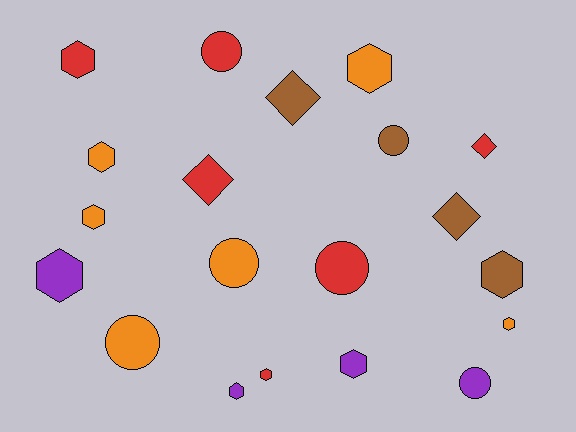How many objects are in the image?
There are 20 objects.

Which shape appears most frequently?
Hexagon, with 10 objects.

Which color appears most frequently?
Red, with 6 objects.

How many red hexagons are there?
There are 2 red hexagons.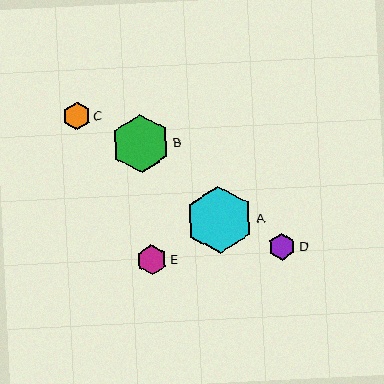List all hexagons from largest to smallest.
From largest to smallest: A, B, E, C, D.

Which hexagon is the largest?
Hexagon A is the largest with a size of approximately 68 pixels.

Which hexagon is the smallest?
Hexagon D is the smallest with a size of approximately 27 pixels.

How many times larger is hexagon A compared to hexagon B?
Hexagon A is approximately 1.2 times the size of hexagon B.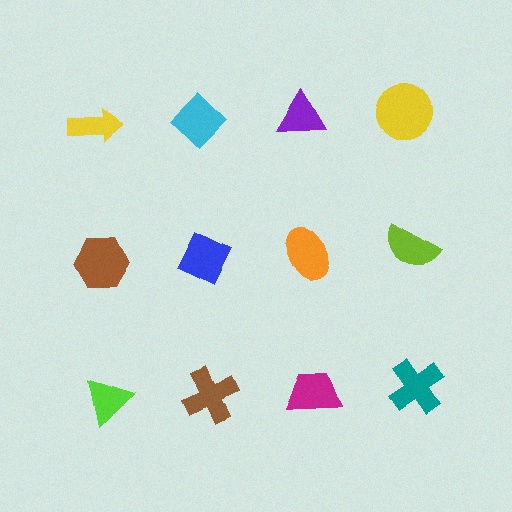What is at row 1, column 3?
A purple triangle.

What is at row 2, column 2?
A blue diamond.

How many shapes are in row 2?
4 shapes.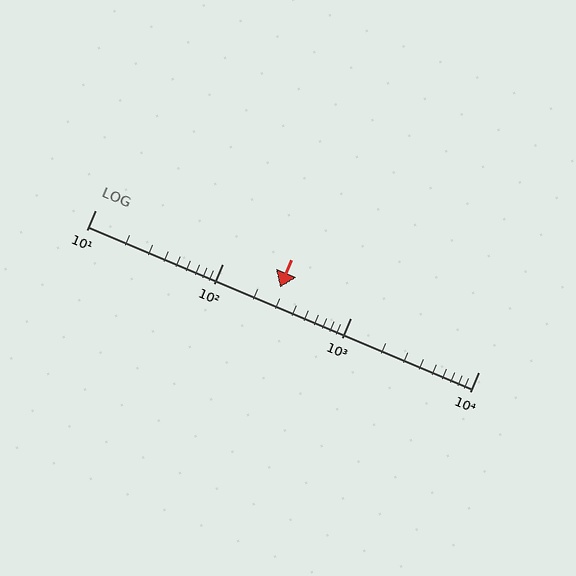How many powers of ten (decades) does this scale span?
The scale spans 3 decades, from 10 to 10000.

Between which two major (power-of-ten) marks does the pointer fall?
The pointer is between 100 and 1000.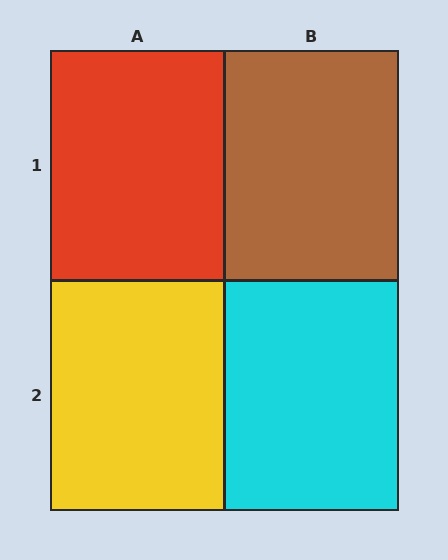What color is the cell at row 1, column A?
Red.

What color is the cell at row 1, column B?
Brown.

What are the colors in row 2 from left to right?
Yellow, cyan.